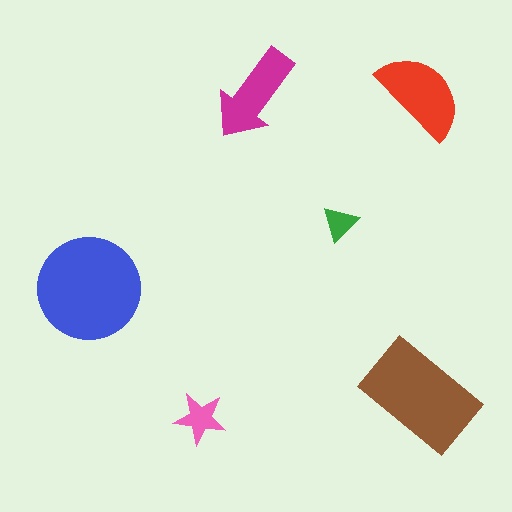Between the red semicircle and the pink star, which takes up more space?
The red semicircle.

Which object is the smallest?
The green triangle.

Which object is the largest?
The blue circle.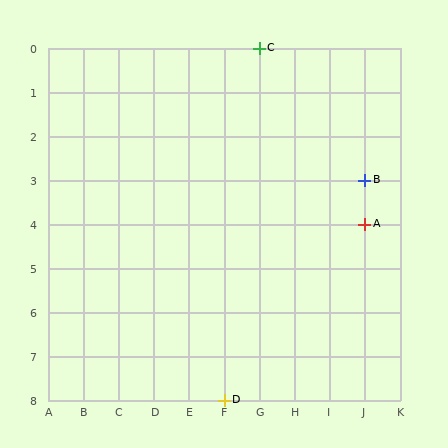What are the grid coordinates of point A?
Point A is at grid coordinates (J, 4).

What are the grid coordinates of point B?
Point B is at grid coordinates (J, 3).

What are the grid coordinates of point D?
Point D is at grid coordinates (F, 8).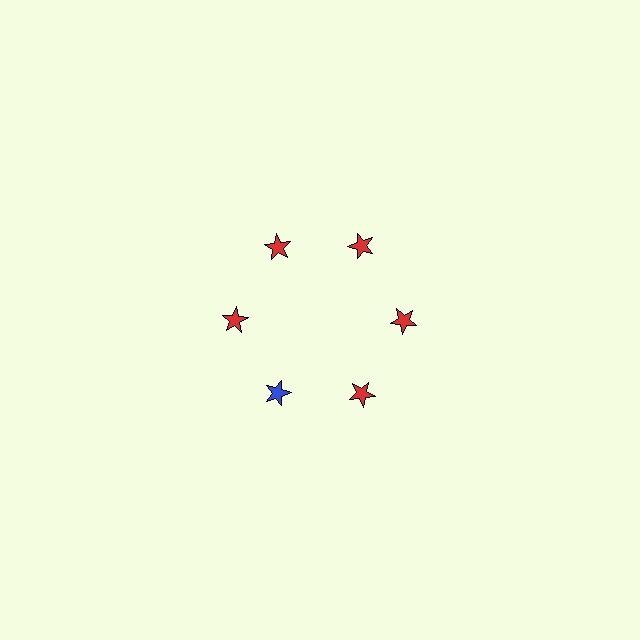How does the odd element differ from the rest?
It has a different color: blue instead of red.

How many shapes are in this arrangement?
There are 6 shapes arranged in a ring pattern.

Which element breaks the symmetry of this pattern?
The blue star at roughly the 7 o'clock position breaks the symmetry. All other shapes are red stars.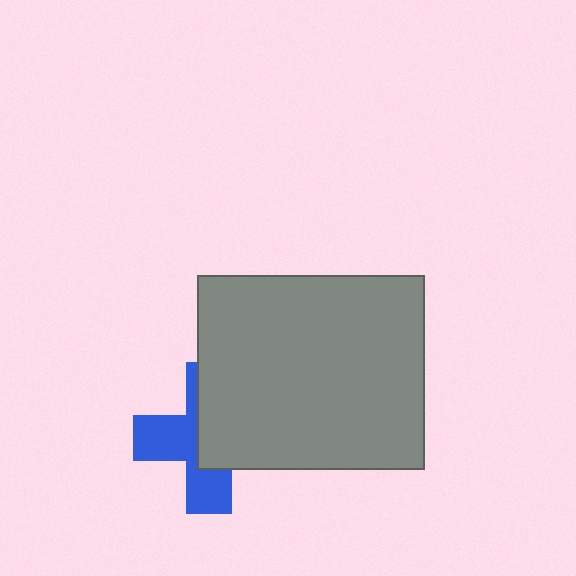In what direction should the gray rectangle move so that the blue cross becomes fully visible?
The gray rectangle should move right. That is the shortest direction to clear the overlap and leave the blue cross fully visible.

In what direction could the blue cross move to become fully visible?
The blue cross could move left. That would shift it out from behind the gray rectangle entirely.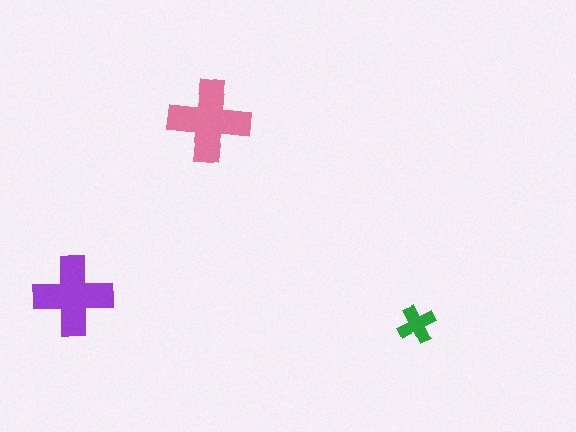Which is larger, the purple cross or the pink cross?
The pink one.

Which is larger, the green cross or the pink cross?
The pink one.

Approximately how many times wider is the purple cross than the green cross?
About 2 times wider.